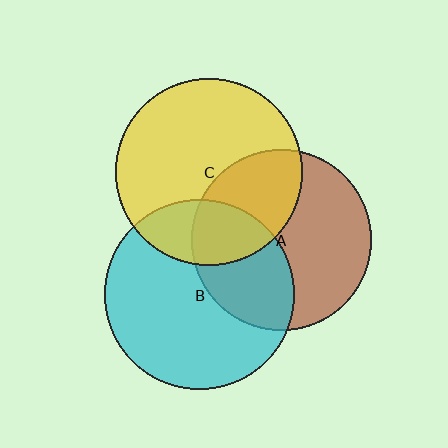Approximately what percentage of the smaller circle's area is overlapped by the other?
Approximately 25%.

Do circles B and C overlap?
Yes.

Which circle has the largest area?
Circle B (cyan).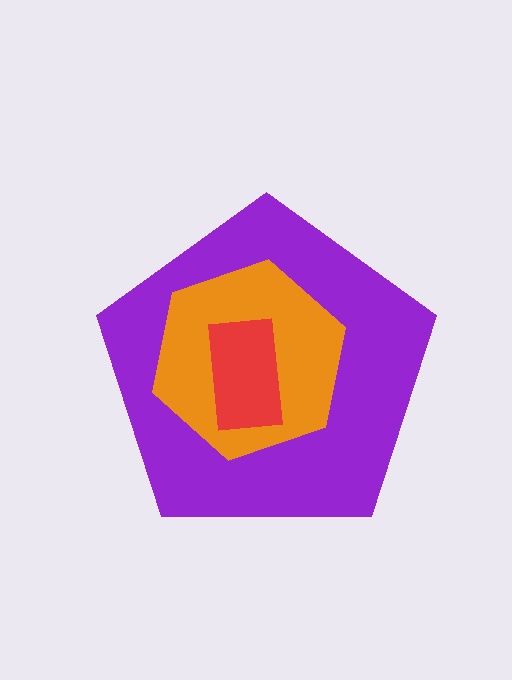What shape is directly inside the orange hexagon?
The red rectangle.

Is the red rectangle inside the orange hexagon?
Yes.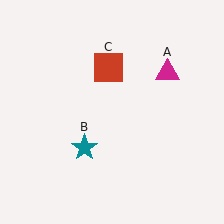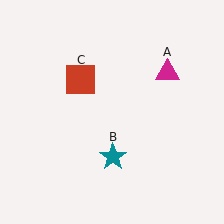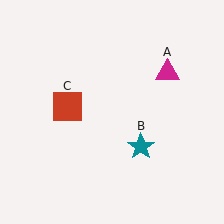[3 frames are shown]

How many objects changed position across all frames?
2 objects changed position: teal star (object B), red square (object C).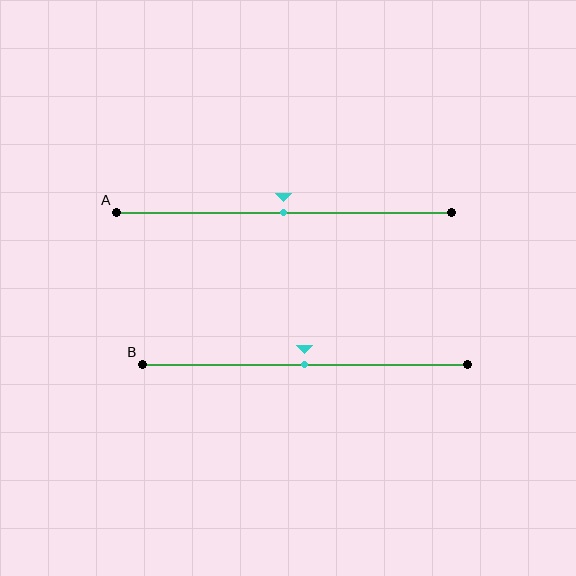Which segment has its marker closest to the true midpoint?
Segment A has its marker closest to the true midpoint.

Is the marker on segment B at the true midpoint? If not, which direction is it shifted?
Yes, the marker on segment B is at the true midpoint.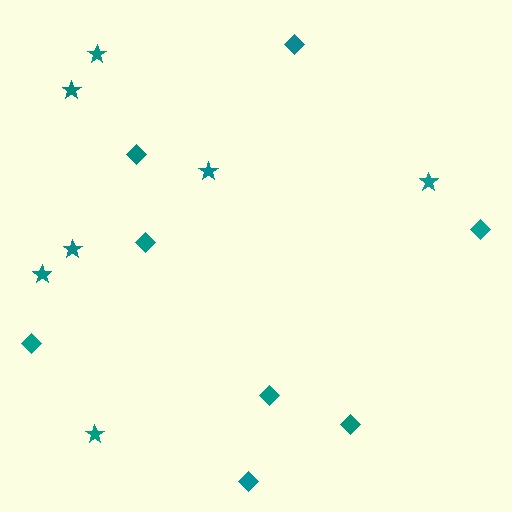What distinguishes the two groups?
There are 2 groups: one group of stars (7) and one group of diamonds (8).